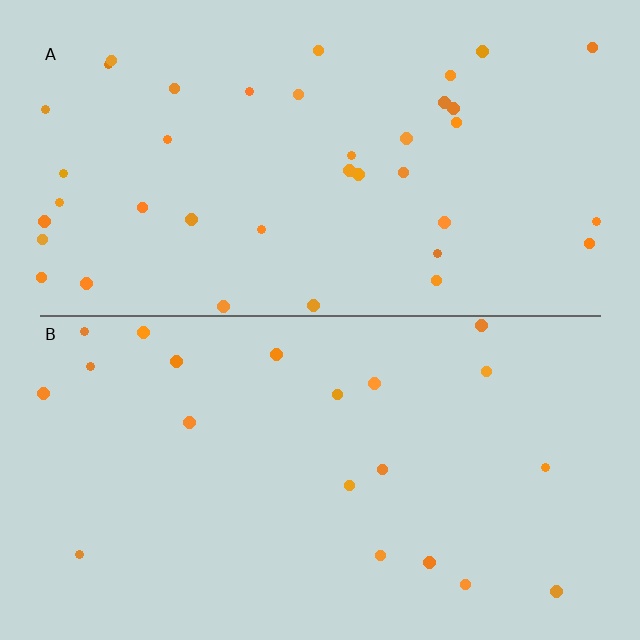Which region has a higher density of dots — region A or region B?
A (the top).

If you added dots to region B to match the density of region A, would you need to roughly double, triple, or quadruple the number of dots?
Approximately double.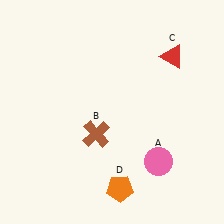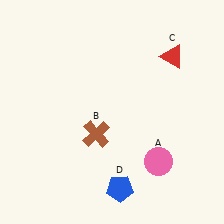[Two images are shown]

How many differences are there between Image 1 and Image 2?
There is 1 difference between the two images.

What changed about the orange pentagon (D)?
In Image 1, D is orange. In Image 2, it changed to blue.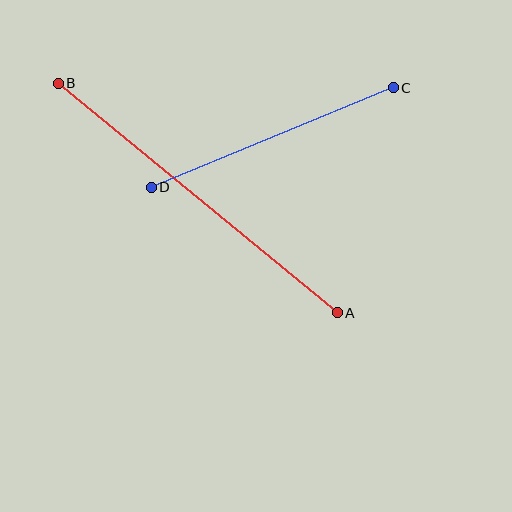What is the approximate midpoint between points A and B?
The midpoint is at approximately (198, 198) pixels.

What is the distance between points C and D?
The distance is approximately 262 pixels.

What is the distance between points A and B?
The distance is approximately 362 pixels.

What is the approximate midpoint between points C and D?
The midpoint is at approximately (272, 137) pixels.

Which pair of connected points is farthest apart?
Points A and B are farthest apart.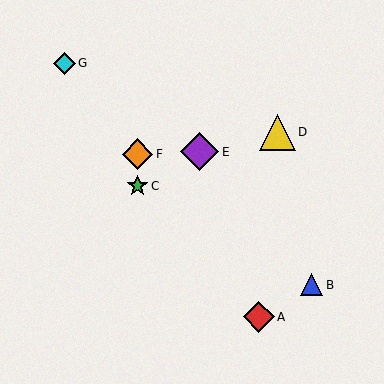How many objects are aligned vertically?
2 objects (C, F) are aligned vertically.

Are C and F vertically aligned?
Yes, both are at x≈137.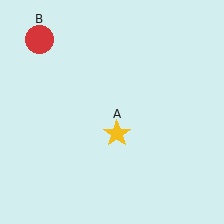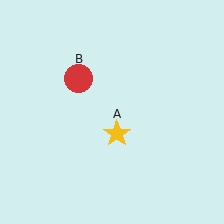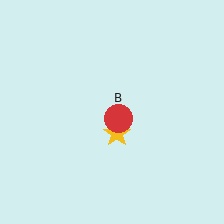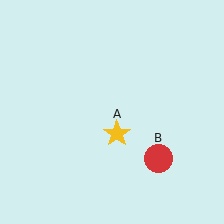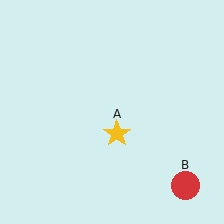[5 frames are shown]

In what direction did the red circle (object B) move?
The red circle (object B) moved down and to the right.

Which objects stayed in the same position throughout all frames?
Yellow star (object A) remained stationary.